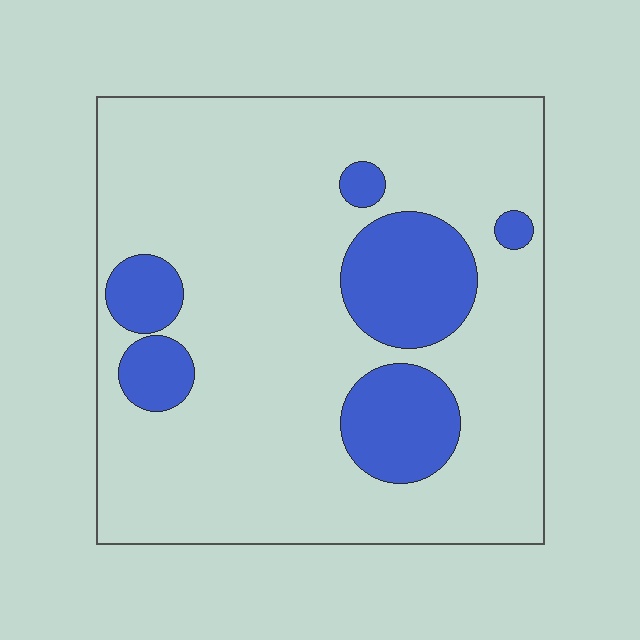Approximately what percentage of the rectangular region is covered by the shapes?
Approximately 20%.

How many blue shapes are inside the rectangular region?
6.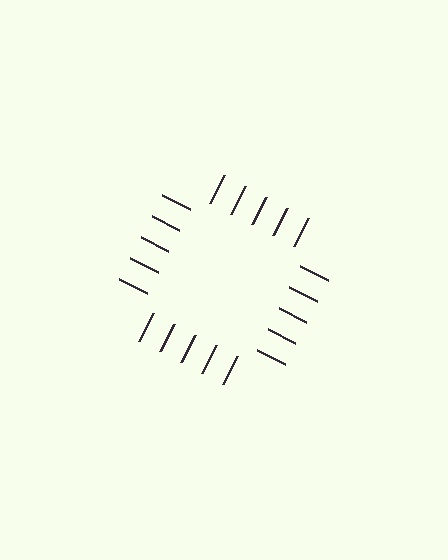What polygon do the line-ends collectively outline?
An illusory square — the line segments terminate on its edges but no continuous stroke is drawn.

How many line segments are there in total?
20 — 5 along each of the 4 edges.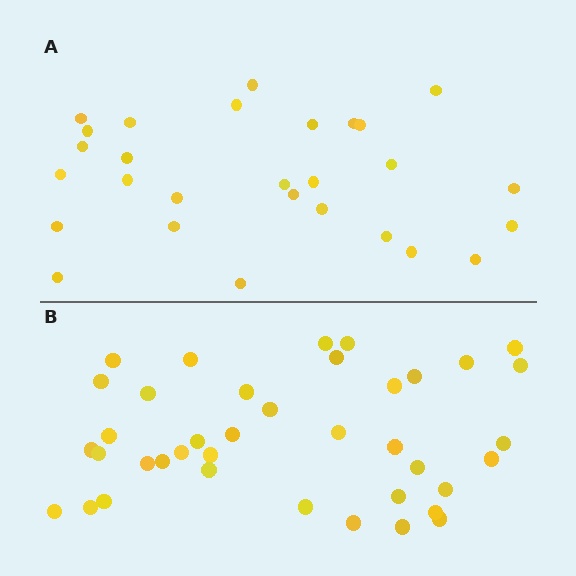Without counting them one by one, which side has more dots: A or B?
Region B (the bottom region) has more dots.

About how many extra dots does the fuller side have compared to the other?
Region B has roughly 12 or so more dots than region A.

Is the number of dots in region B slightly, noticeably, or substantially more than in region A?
Region B has noticeably more, but not dramatically so. The ratio is roughly 1.4 to 1.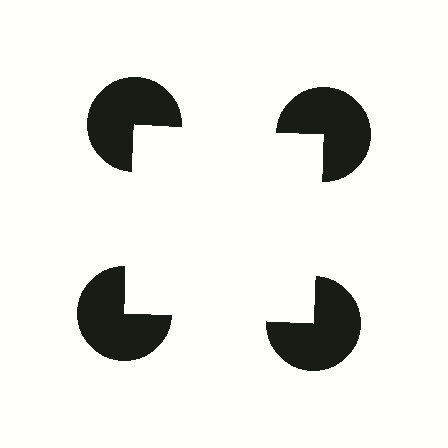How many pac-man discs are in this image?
There are 4 — one at each vertex of the illusory square.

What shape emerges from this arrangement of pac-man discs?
An illusory square — its edges are inferred from the aligned wedge cuts in the pac-man discs, not physically drawn.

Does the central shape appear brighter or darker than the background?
It typically appears slightly brighter than the background, even though no actual brightness change is drawn.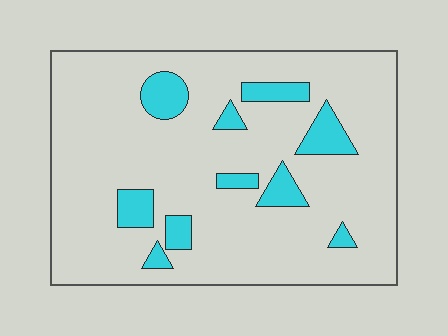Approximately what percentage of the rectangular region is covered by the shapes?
Approximately 15%.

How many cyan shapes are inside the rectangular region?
10.